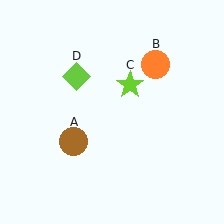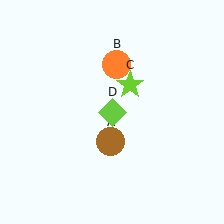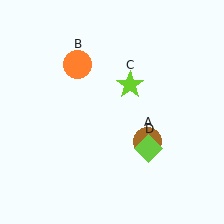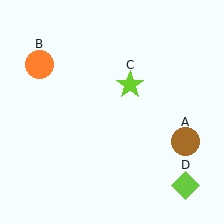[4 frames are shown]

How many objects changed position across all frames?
3 objects changed position: brown circle (object A), orange circle (object B), lime diamond (object D).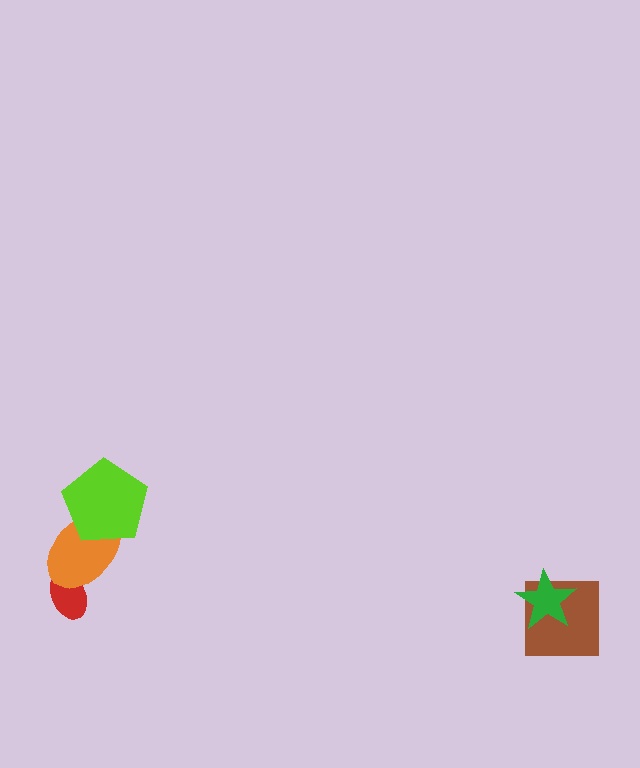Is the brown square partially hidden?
Yes, it is partially covered by another shape.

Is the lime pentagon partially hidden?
No, no other shape covers it.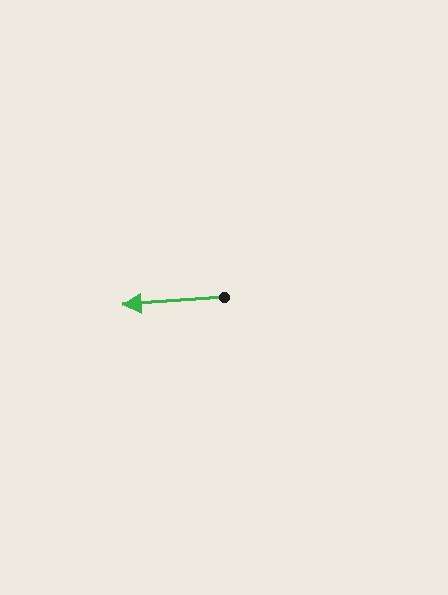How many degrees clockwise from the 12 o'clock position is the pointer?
Approximately 266 degrees.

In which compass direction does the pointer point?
West.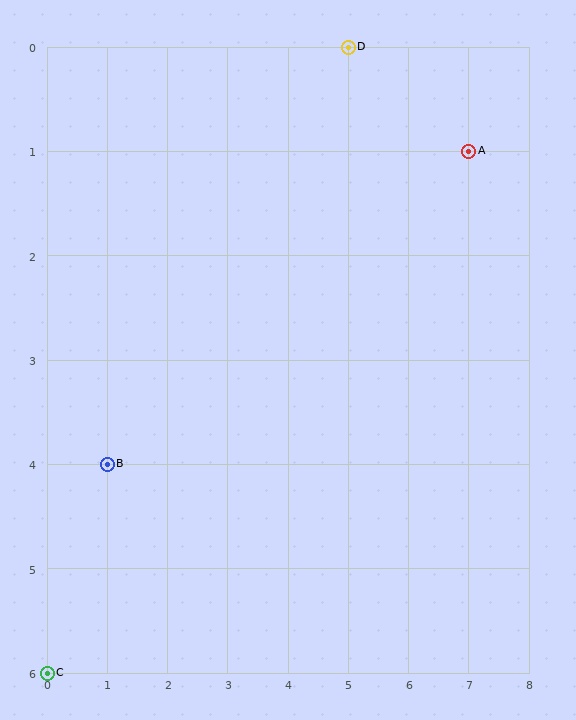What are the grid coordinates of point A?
Point A is at grid coordinates (7, 1).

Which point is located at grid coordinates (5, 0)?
Point D is at (5, 0).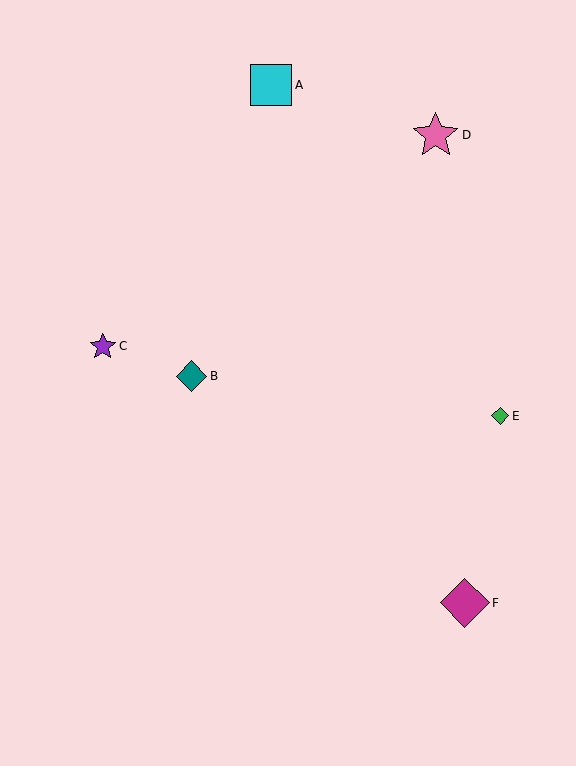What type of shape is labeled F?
Shape F is a magenta diamond.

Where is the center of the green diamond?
The center of the green diamond is at (500, 416).